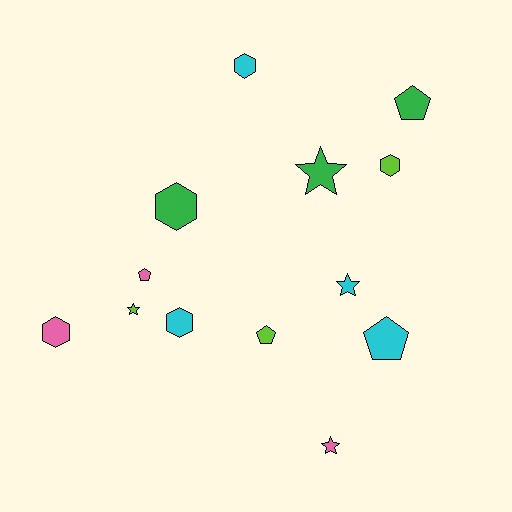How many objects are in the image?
There are 13 objects.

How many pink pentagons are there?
There is 1 pink pentagon.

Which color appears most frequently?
Cyan, with 4 objects.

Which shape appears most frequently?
Hexagon, with 5 objects.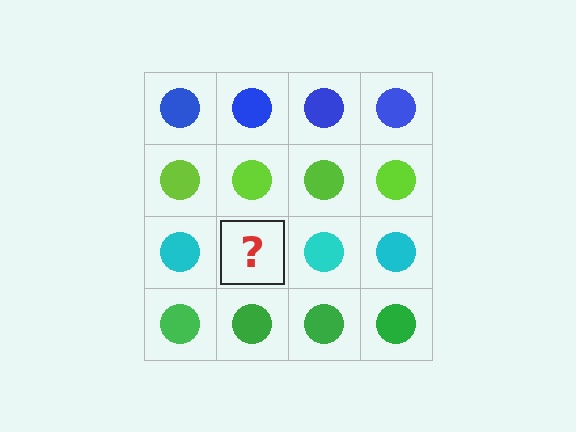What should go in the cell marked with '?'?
The missing cell should contain a cyan circle.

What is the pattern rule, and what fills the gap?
The rule is that each row has a consistent color. The gap should be filled with a cyan circle.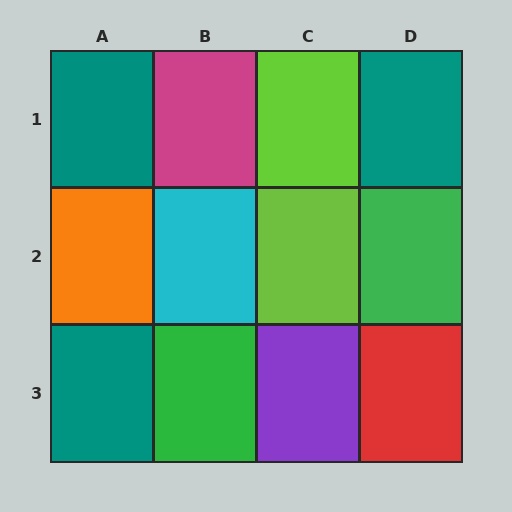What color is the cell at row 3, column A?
Teal.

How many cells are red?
1 cell is red.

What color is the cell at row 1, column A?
Teal.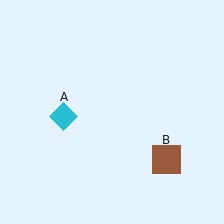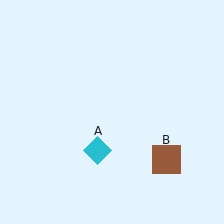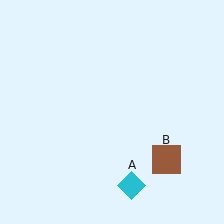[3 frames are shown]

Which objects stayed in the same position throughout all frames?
Brown square (object B) remained stationary.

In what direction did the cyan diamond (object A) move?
The cyan diamond (object A) moved down and to the right.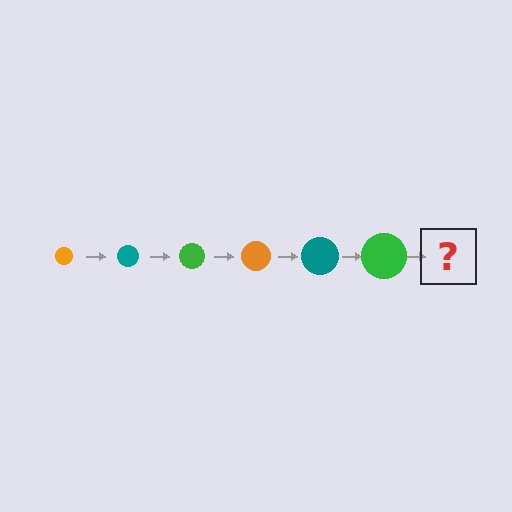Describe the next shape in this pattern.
It should be an orange circle, larger than the previous one.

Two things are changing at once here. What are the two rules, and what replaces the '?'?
The two rules are that the circle grows larger each step and the color cycles through orange, teal, and green. The '?' should be an orange circle, larger than the previous one.